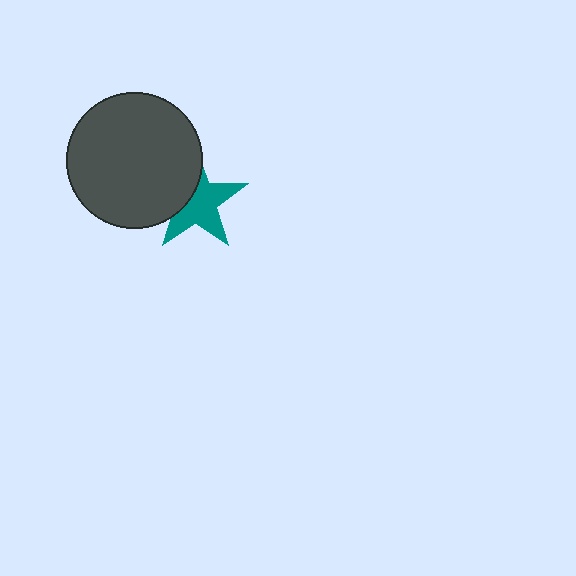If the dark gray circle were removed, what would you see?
You would see the complete teal star.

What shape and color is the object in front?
The object in front is a dark gray circle.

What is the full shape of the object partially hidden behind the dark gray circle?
The partially hidden object is a teal star.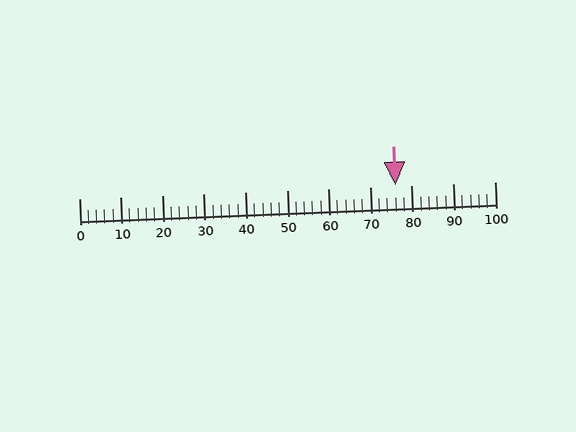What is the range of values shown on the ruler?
The ruler shows values from 0 to 100.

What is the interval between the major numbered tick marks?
The major tick marks are spaced 10 units apart.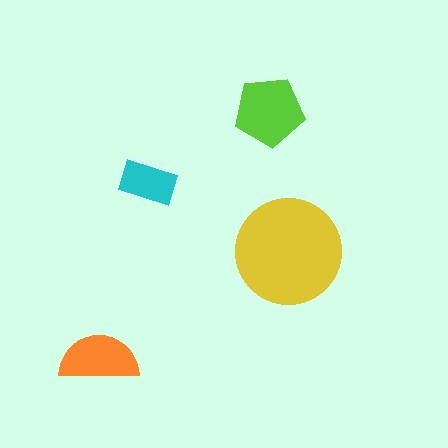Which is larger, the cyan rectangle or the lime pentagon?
The lime pentagon.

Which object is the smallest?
The cyan rectangle.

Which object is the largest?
The yellow circle.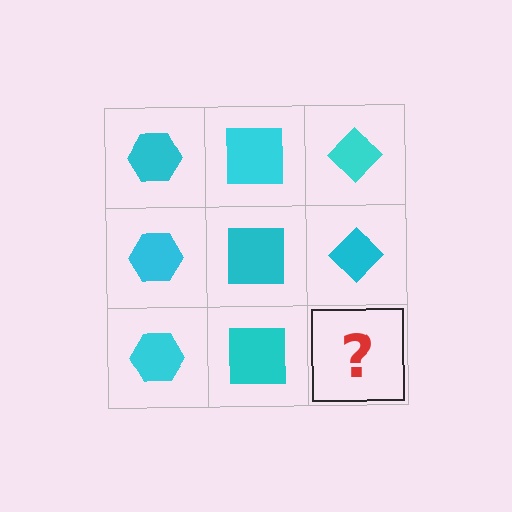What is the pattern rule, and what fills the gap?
The rule is that each column has a consistent shape. The gap should be filled with a cyan diamond.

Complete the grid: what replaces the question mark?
The question mark should be replaced with a cyan diamond.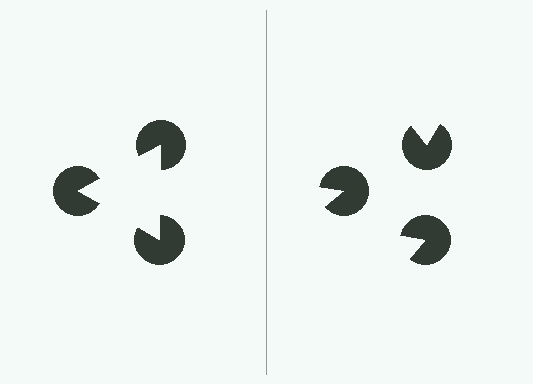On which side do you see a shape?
An illusory triangle appears on the left side. On the right side the wedge cuts are rotated, so no coherent shape forms.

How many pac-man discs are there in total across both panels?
6 — 3 on each side.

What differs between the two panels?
The pac-man discs are positioned identically on both sides; only the wedge orientations differ. On the left they align to a triangle; on the right they are misaligned.